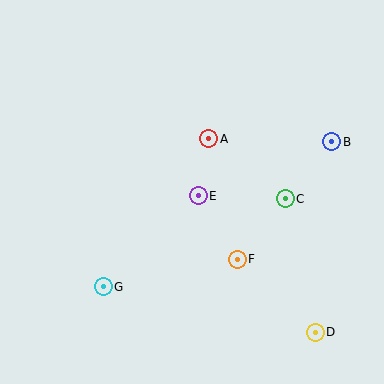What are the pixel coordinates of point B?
Point B is at (332, 142).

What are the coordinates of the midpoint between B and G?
The midpoint between B and G is at (218, 214).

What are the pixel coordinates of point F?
Point F is at (237, 259).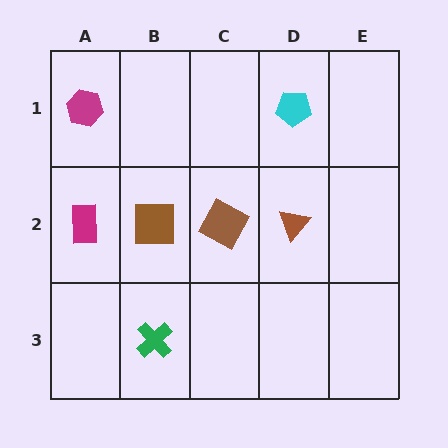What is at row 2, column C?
A brown square.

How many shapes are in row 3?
1 shape.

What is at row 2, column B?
A brown square.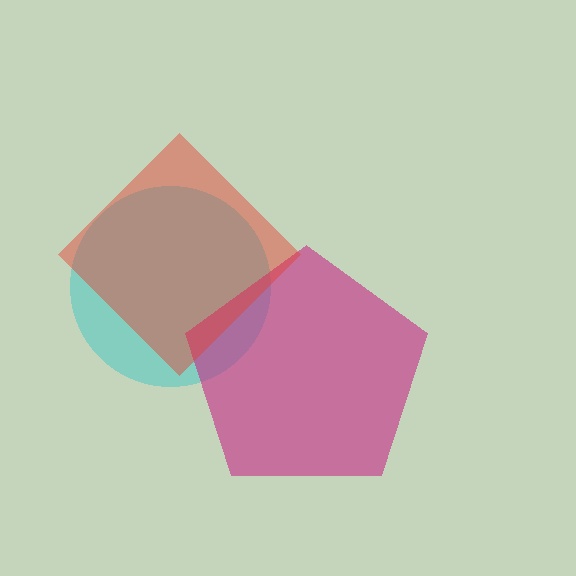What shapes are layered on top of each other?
The layered shapes are: a cyan circle, a magenta pentagon, a red diamond.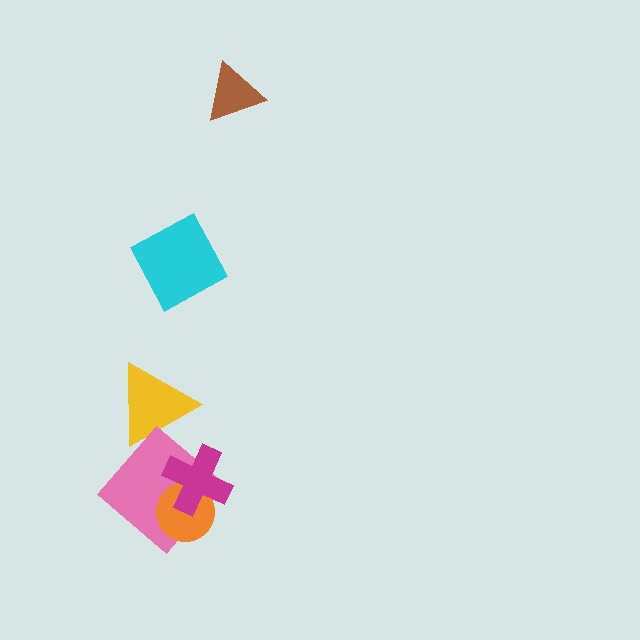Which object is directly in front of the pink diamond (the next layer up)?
The orange circle is directly in front of the pink diamond.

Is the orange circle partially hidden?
Yes, it is partially covered by another shape.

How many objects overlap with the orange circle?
2 objects overlap with the orange circle.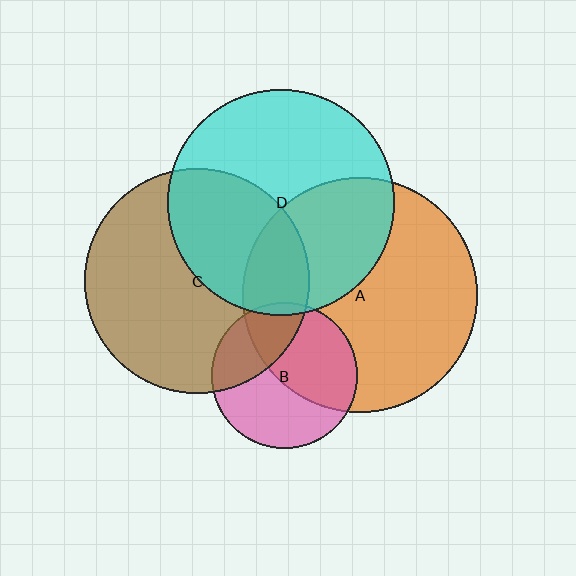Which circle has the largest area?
Circle A (orange).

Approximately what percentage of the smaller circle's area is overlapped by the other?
Approximately 40%.